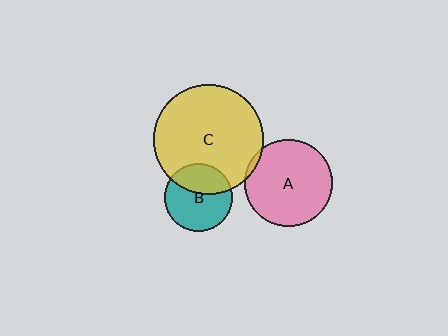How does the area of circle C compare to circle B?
Approximately 2.6 times.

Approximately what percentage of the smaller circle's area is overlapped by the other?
Approximately 35%.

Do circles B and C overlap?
Yes.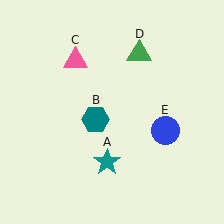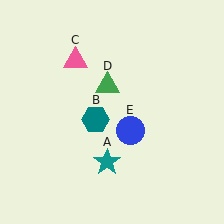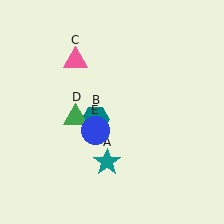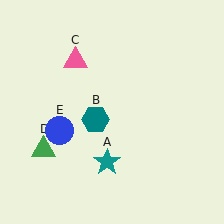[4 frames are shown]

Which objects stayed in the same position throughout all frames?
Teal star (object A) and teal hexagon (object B) and pink triangle (object C) remained stationary.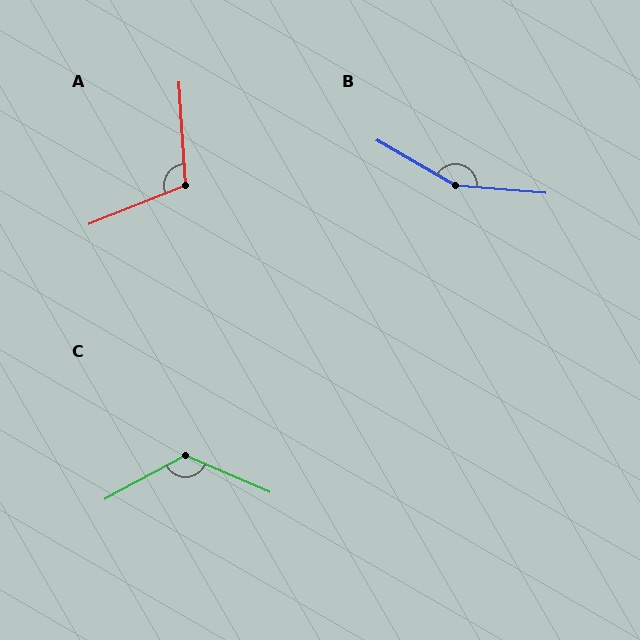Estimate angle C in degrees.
Approximately 128 degrees.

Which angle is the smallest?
A, at approximately 108 degrees.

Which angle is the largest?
B, at approximately 154 degrees.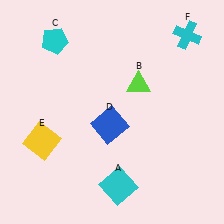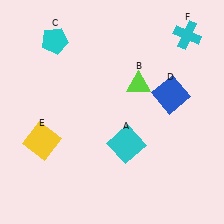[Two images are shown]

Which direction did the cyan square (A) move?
The cyan square (A) moved up.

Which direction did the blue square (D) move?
The blue square (D) moved right.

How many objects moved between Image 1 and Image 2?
2 objects moved between the two images.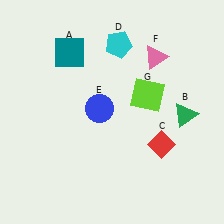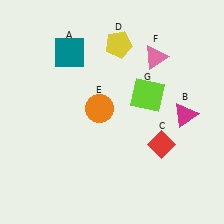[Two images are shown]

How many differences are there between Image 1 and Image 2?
There are 3 differences between the two images.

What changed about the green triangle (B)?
In Image 1, B is green. In Image 2, it changed to magenta.